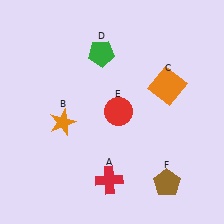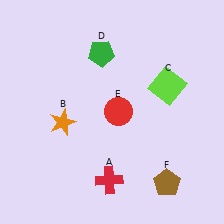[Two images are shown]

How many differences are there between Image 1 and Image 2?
There is 1 difference between the two images.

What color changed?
The square (C) changed from orange in Image 1 to lime in Image 2.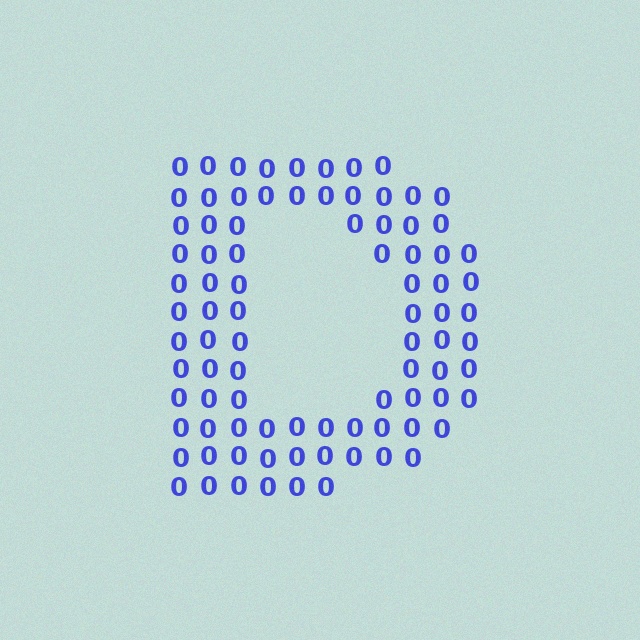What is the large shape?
The large shape is the letter D.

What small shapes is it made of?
It is made of small digit 0's.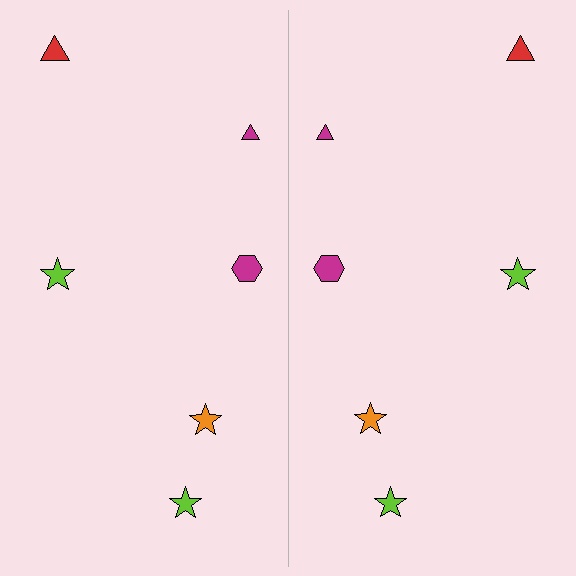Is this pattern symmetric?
Yes, this pattern has bilateral (reflection) symmetry.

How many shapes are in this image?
There are 12 shapes in this image.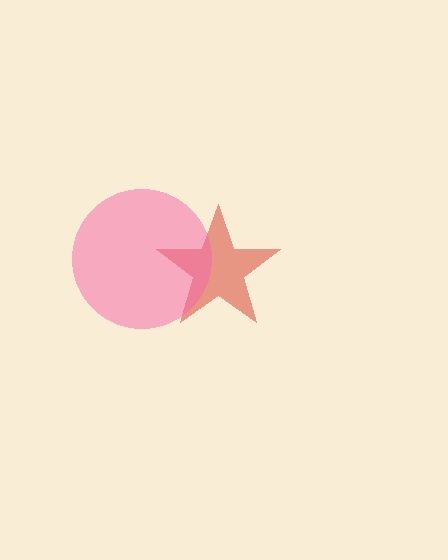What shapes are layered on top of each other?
The layered shapes are: a red star, a pink circle.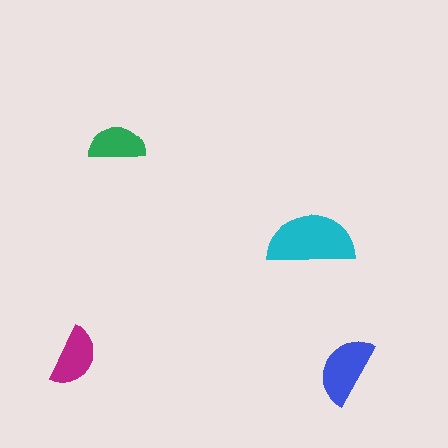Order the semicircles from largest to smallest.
the cyan one, the blue one, the magenta one, the green one.